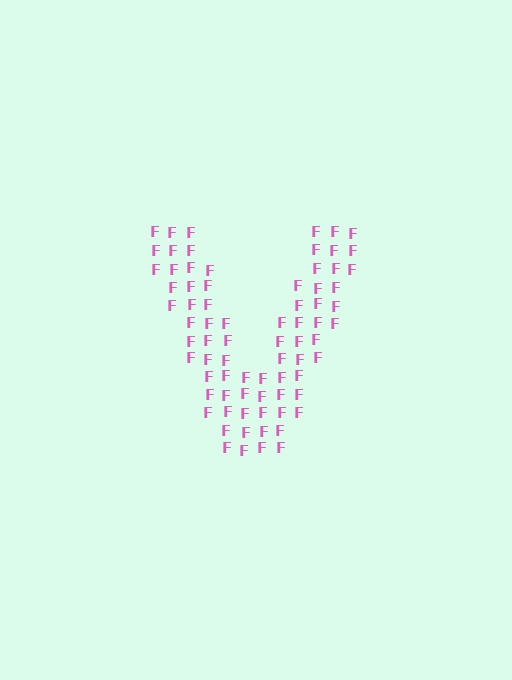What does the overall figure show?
The overall figure shows the letter V.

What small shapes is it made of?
It is made of small letter F's.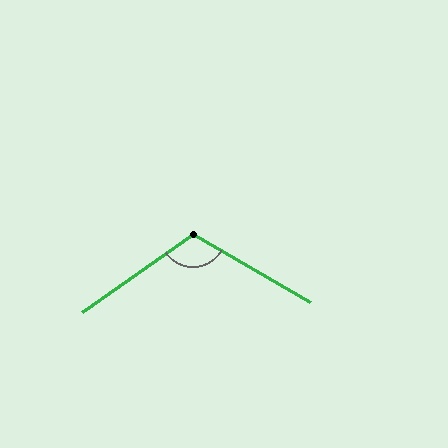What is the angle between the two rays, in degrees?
Approximately 115 degrees.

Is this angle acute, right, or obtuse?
It is obtuse.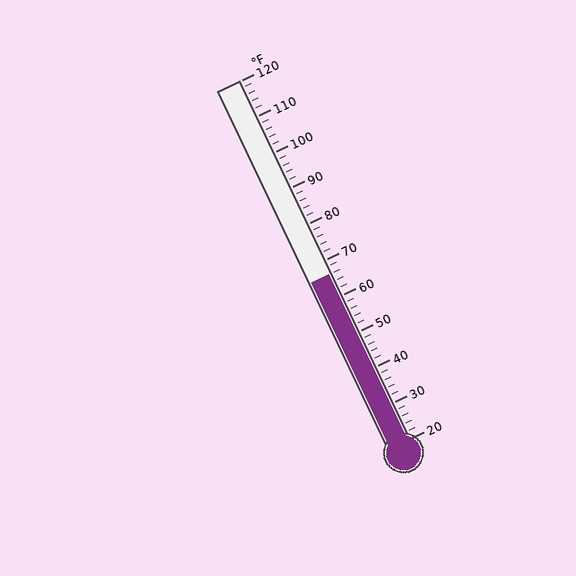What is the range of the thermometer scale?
The thermometer scale ranges from 20°F to 120°F.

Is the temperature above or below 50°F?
The temperature is above 50°F.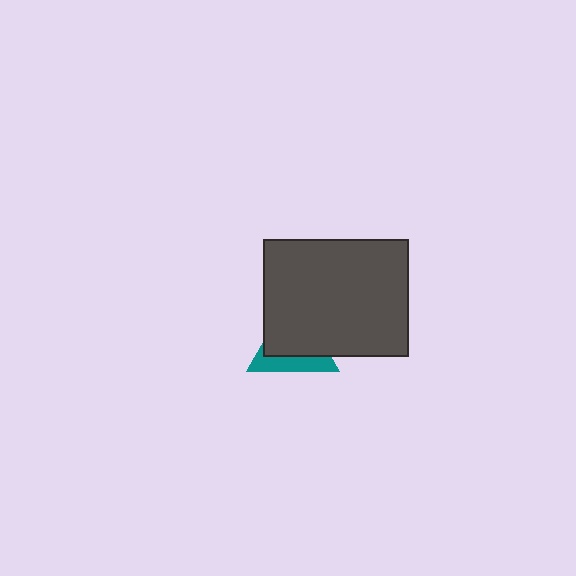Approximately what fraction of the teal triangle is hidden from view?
Roughly 66% of the teal triangle is hidden behind the dark gray rectangle.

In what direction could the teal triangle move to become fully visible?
The teal triangle could move toward the lower-left. That would shift it out from behind the dark gray rectangle entirely.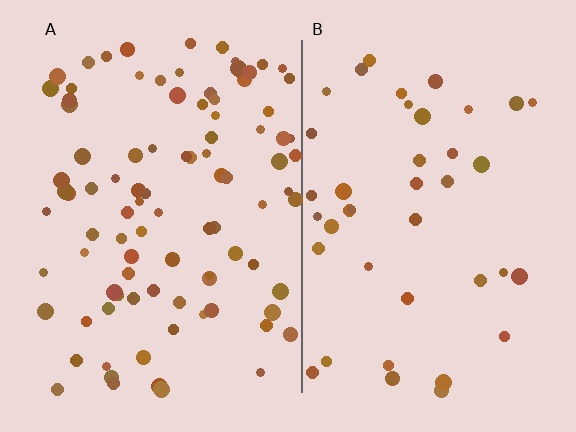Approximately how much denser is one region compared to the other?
Approximately 2.3× — region A over region B.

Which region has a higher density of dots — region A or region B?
A (the left).